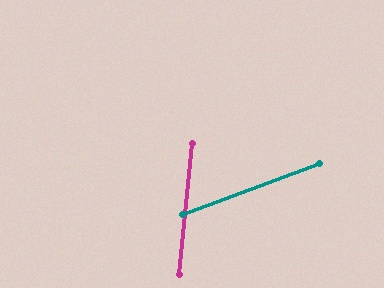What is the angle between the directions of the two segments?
Approximately 64 degrees.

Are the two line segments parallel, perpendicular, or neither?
Neither parallel nor perpendicular — they differ by about 64°.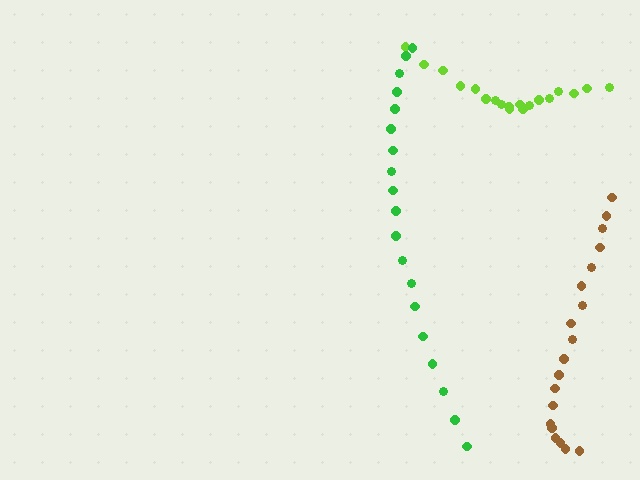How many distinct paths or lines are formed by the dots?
There are 3 distinct paths.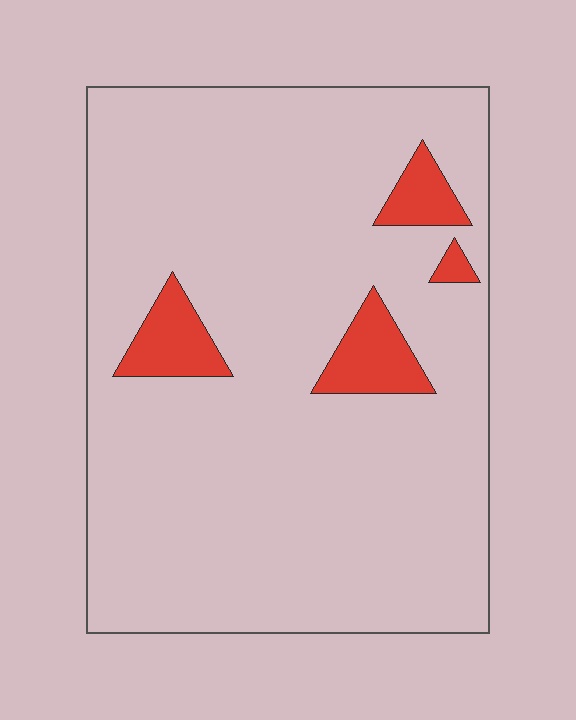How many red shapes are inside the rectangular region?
4.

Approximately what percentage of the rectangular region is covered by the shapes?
Approximately 10%.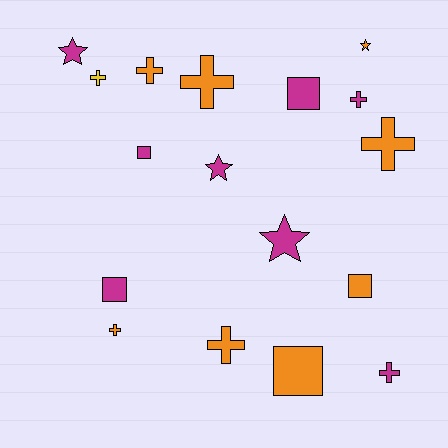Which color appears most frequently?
Magenta, with 8 objects.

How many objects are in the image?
There are 17 objects.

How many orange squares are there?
There are 2 orange squares.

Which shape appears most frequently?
Cross, with 8 objects.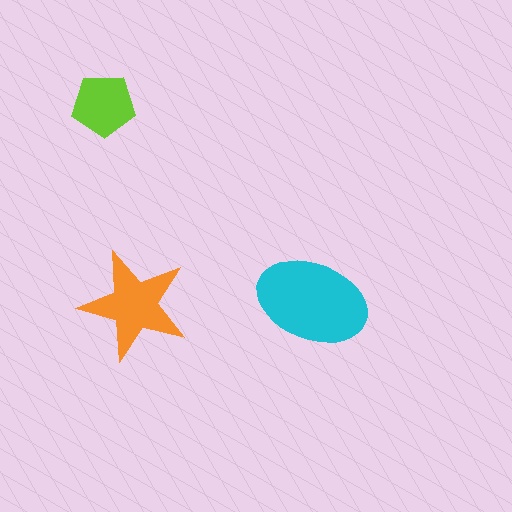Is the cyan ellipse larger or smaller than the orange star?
Larger.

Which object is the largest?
The cyan ellipse.